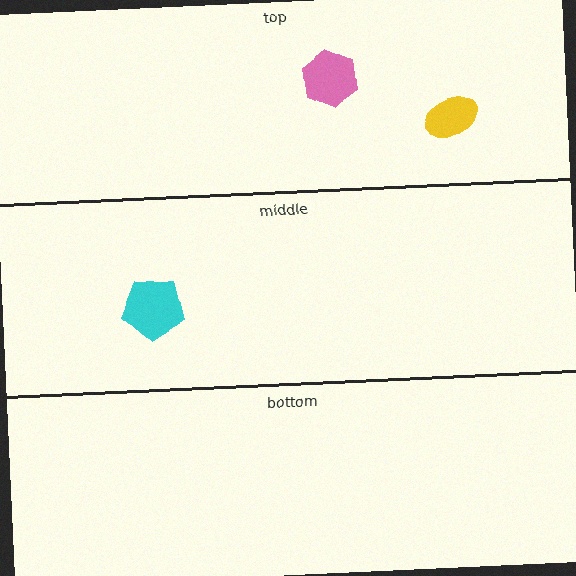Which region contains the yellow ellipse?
The top region.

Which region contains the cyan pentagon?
The middle region.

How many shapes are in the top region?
2.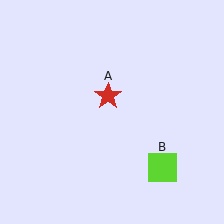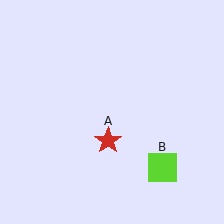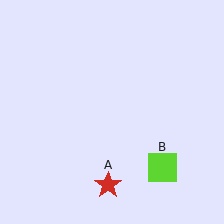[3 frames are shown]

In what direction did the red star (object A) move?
The red star (object A) moved down.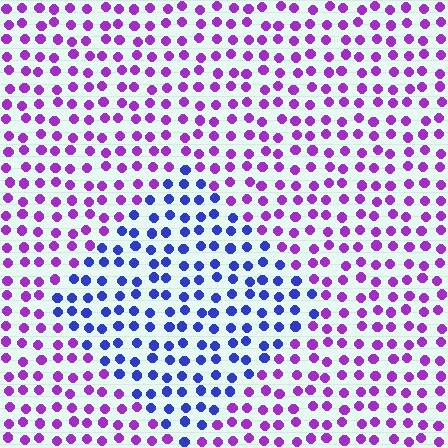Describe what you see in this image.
The image is filled with small purple elements in a uniform arrangement. A diamond-shaped region is visible where the elements are tinted to a slightly different hue, forming a subtle color boundary.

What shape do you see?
I see a diamond.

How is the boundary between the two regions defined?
The boundary is defined purely by a slight shift in hue (about 51 degrees). Spacing, size, and orientation are identical on both sides.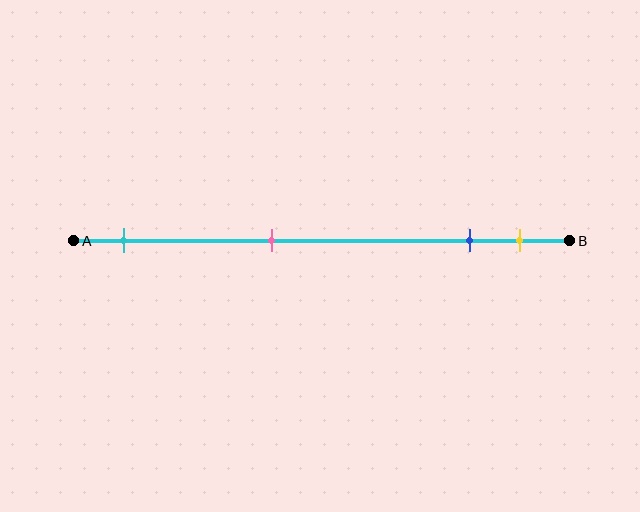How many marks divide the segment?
There are 4 marks dividing the segment.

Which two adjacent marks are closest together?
The blue and yellow marks are the closest adjacent pair.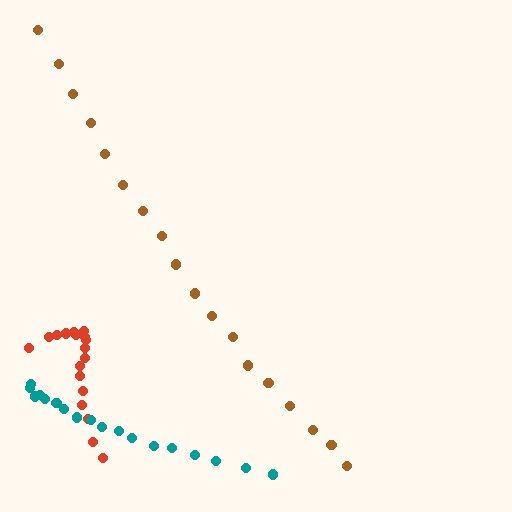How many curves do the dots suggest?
There are 3 distinct paths.